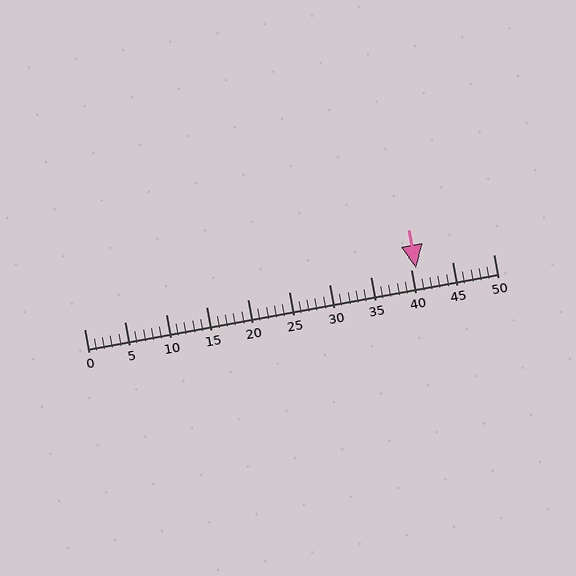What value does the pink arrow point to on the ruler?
The pink arrow points to approximately 41.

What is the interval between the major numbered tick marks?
The major tick marks are spaced 5 units apart.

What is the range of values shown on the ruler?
The ruler shows values from 0 to 50.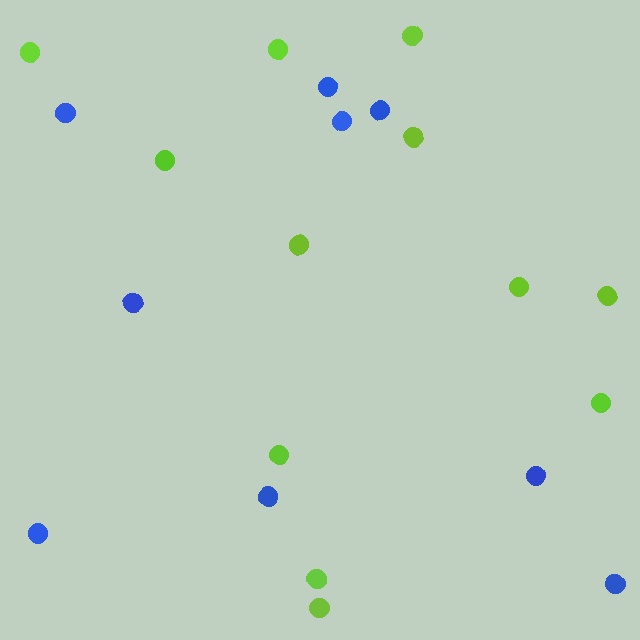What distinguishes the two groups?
There are 2 groups: one group of blue circles (9) and one group of lime circles (12).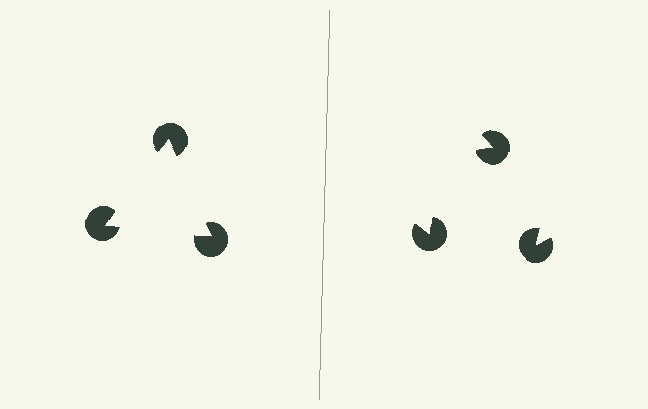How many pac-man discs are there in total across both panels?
6 — 3 on each side.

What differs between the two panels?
The pac-man discs are positioned identically on both sides; only the wedge orientations differ. On the left they align to a triangle; on the right they are misaligned.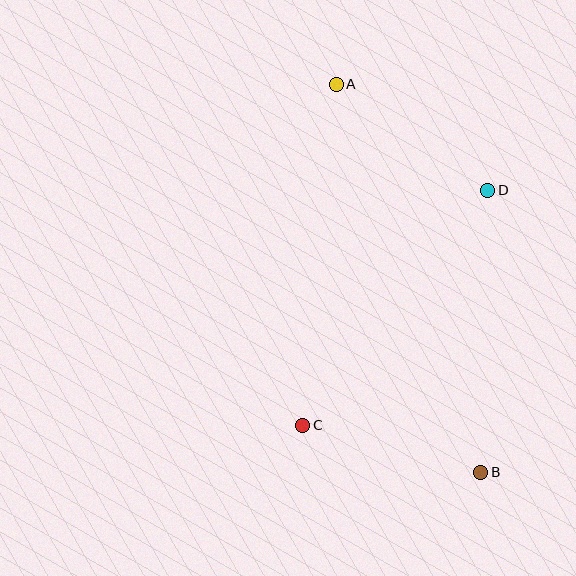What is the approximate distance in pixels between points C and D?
The distance between C and D is approximately 299 pixels.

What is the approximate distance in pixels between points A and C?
The distance between A and C is approximately 342 pixels.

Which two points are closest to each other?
Points B and C are closest to each other.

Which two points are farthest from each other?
Points A and B are farthest from each other.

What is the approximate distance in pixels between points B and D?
The distance between B and D is approximately 282 pixels.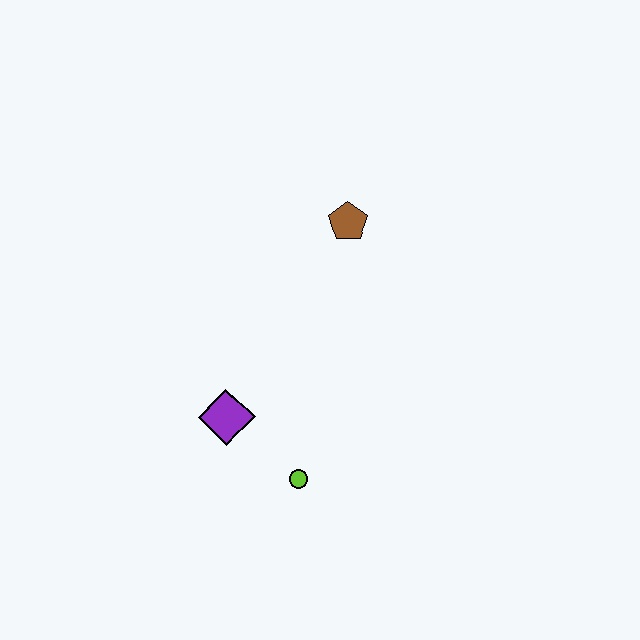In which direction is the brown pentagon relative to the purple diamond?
The brown pentagon is above the purple diamond.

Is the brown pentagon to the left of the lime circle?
No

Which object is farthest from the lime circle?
The brown pentagon is farthest from the lime circle.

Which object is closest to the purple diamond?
The lime circle is closest to the purple diamond.